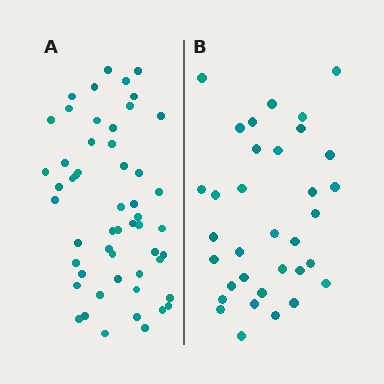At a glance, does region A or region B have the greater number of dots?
Region A (the left region) has more dots.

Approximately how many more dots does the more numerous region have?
Region A has approximately 20 more dots than region B.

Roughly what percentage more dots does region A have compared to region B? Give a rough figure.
About 55% more.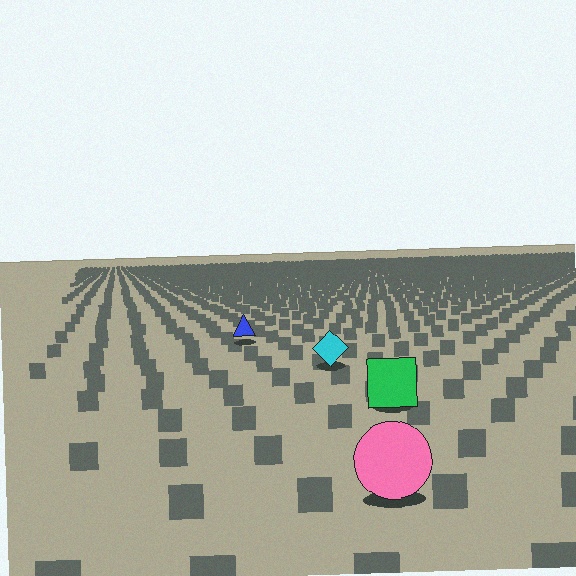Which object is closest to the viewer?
The pink circle is closest. The texture marks near it are larger and more spread out.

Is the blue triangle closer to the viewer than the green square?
No. The green square is closer — you can tell from the texture gradient: the ground texture is coarser near it.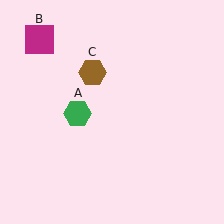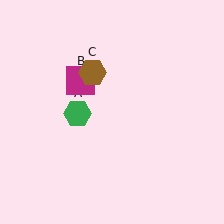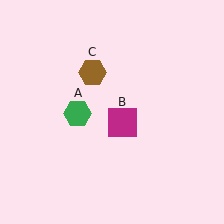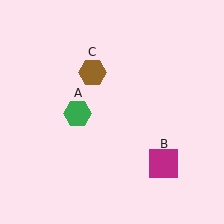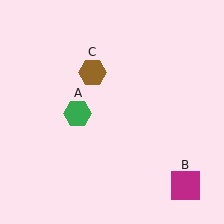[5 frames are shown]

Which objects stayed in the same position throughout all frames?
Green hexagon (object A) and brown hexagon (object C) remained stationary.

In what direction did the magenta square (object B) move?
The magenta square (object B) moved down and to the right.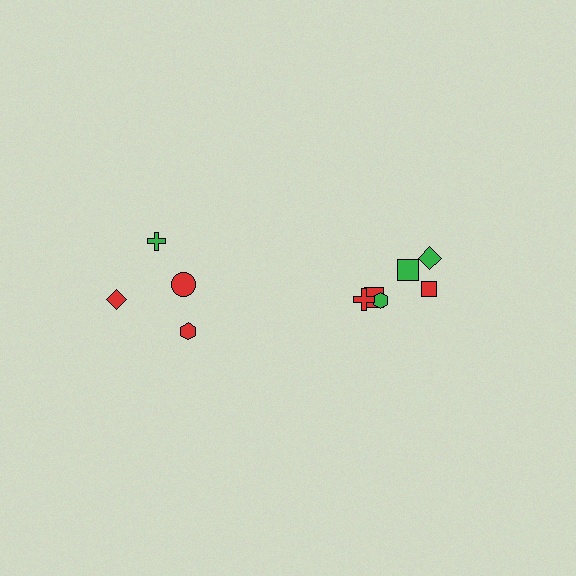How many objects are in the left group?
There are 4 objects.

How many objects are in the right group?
There are 6 objects.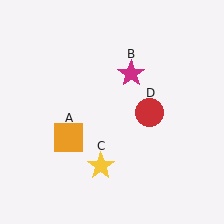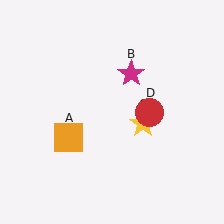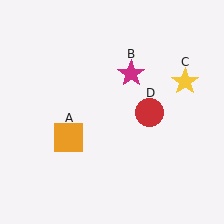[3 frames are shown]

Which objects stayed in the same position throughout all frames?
Orange square (object A) and magenta star (object B) and red circle (object D) remained stationary.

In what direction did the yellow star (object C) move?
The yellow star (object C) moved up and to the right.